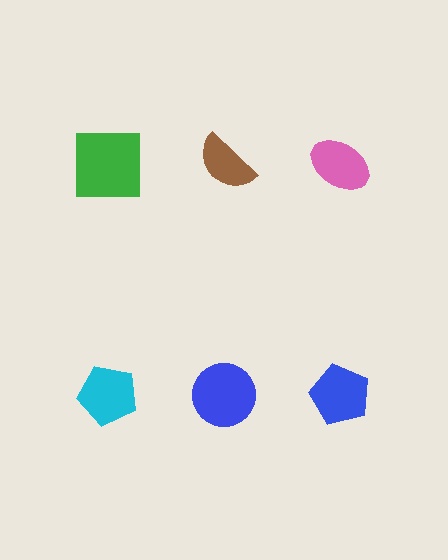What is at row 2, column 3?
A blue pentagon.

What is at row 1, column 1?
A green square.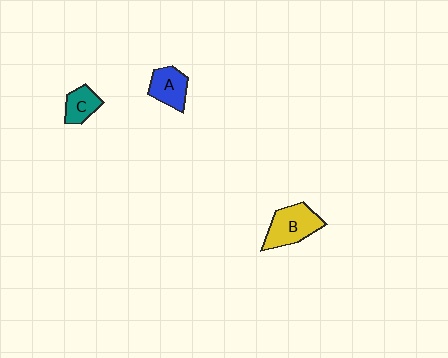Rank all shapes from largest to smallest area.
From largest to smallest: B (yellow), A (blue), C (teal).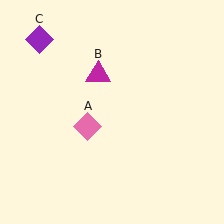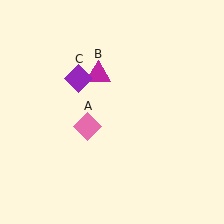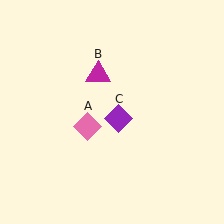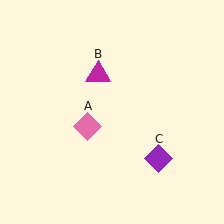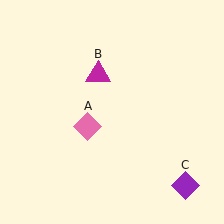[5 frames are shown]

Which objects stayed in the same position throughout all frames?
Pink diamond (object A) and magenta triangle (object B) remained stationary.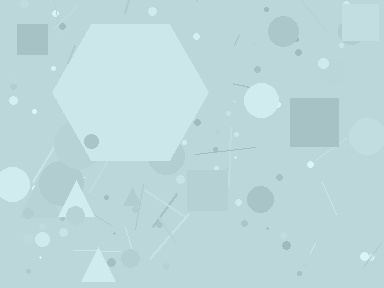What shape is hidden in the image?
A hexagon is hidden in the image.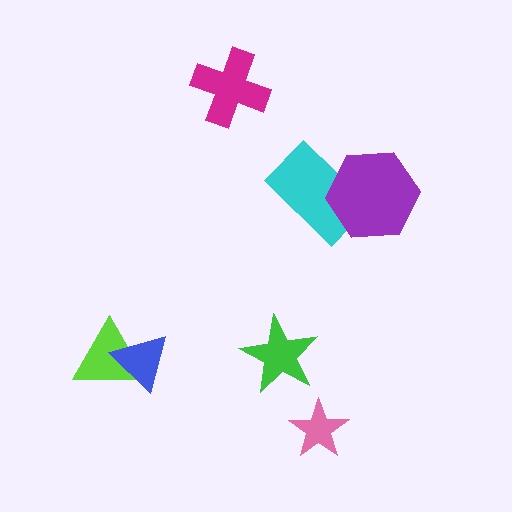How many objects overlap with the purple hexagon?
1 object overlaps with the purple hexagon.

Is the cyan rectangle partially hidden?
Yes, it is partially covered by another shape.